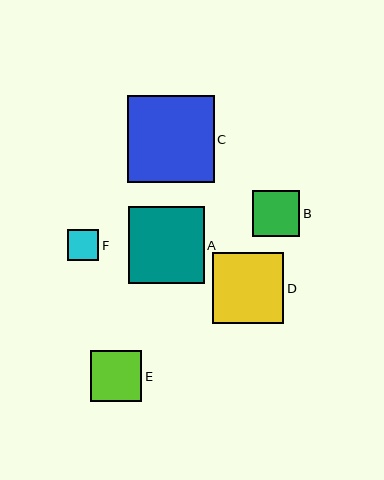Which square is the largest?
Square C is the largest with a size of approximately 87 pixels.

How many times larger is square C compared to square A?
Square C is approximately 1.1 times the size of square A.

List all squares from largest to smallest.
From largest to smallest: C, A, D, E, B, F.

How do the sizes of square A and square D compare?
Square A and square D are approximately the same size.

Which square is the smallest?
Square F is the smallest with a size of approximately 31 pixels.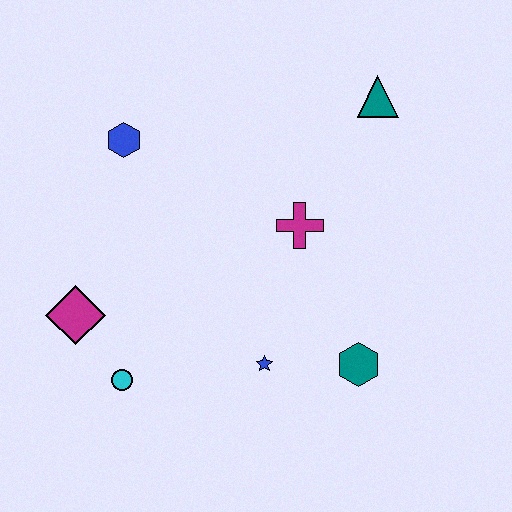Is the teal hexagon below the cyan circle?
No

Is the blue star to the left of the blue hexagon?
No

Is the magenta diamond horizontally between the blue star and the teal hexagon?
No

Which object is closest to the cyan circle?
The magenta diamond is closest to the cyan circle.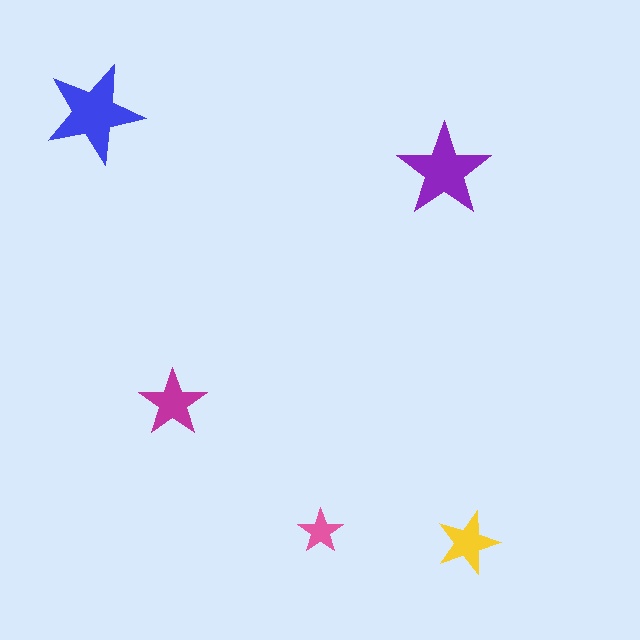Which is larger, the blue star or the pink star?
The blue one.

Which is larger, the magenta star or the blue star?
The blue one.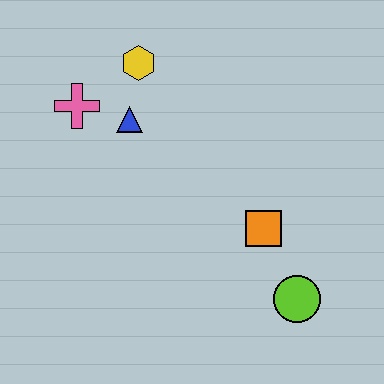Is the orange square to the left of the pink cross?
No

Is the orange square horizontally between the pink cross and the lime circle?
Yes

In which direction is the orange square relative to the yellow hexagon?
The orange square is below the yellow hexagon.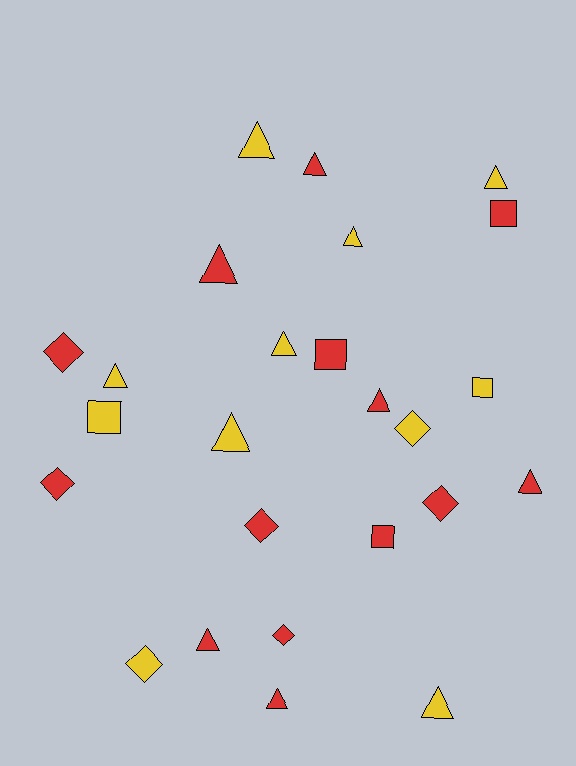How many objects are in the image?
There are 25 objects.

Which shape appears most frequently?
Triangle, with 13 objects.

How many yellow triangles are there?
There are 7 yellow triangles.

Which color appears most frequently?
Red, with 14 objects.